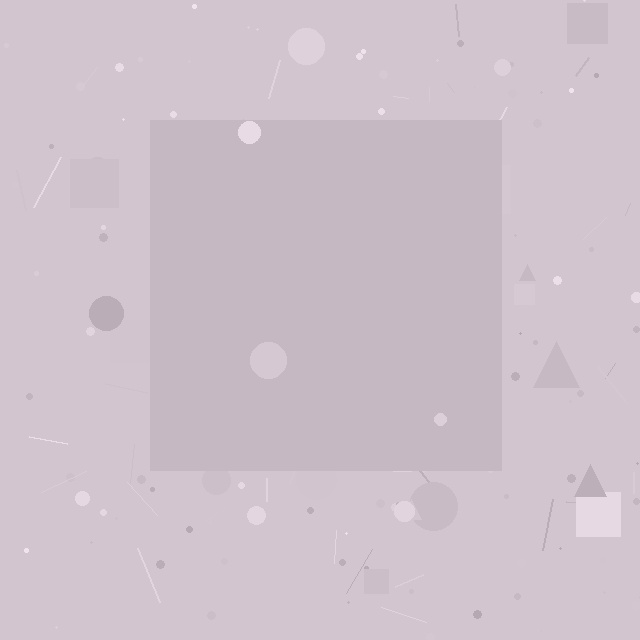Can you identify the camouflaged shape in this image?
The camouflaged shape is a square.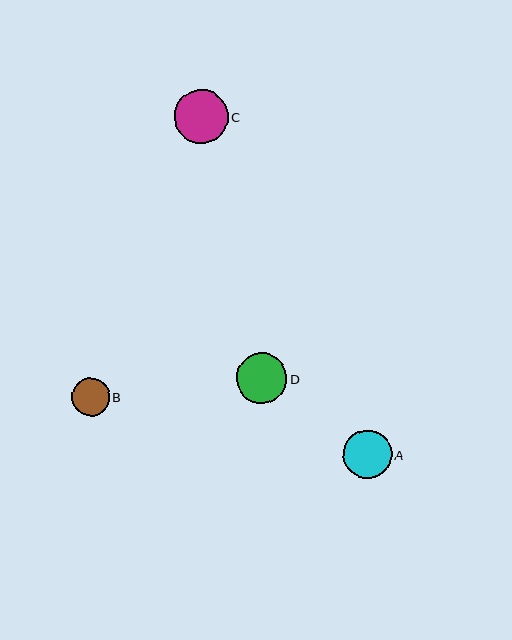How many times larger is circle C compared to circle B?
Circle C is approximately 1.4 times the size of circle B.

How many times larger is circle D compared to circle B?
Circle D is approximately 1.3 times the size of circle B.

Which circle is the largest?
Circle C is the largest with a size of approximately 54 pixels.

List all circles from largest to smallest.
From largest to smallest: C, D, A, B.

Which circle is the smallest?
Circle B is the smallest with a size of approximately 38 pixels.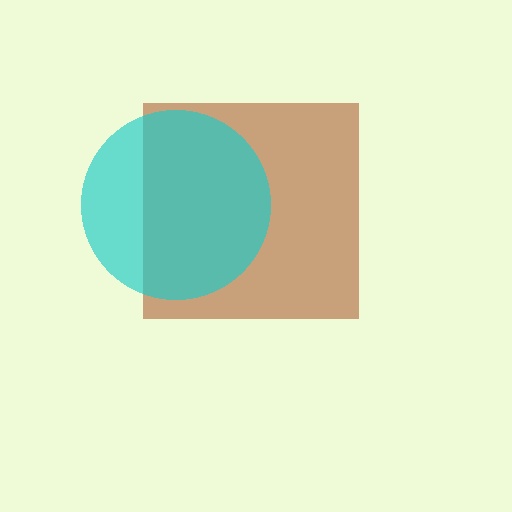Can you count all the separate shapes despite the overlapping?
Yes, there are 2 separate shapes.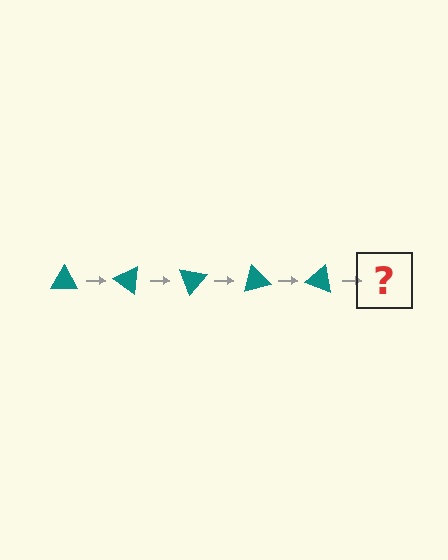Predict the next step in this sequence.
The next step is a teal triangle rotated 175 degrees.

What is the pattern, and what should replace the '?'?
The pattern is that the triangle rotates 35 degrees each step. The '?' should be a teal triangle rotated 175 degrees.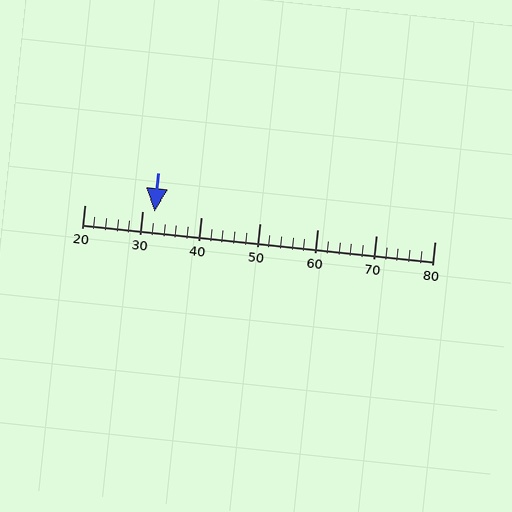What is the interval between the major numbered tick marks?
The major tick marks are spaced 10 units apart.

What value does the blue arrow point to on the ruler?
The blue arrow points to approximately 32.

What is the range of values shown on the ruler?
The ruler shows values from 20 to 80.